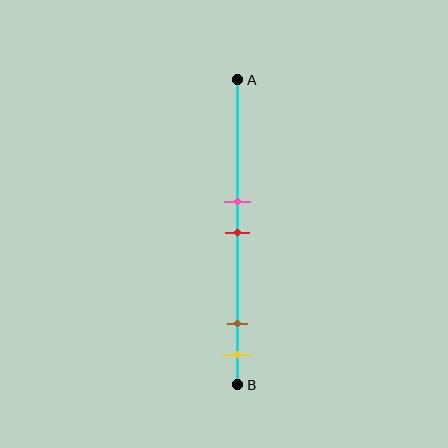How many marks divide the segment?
There are 4 marks dividing the segment.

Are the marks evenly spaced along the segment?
No, the marks are not evenly spaced.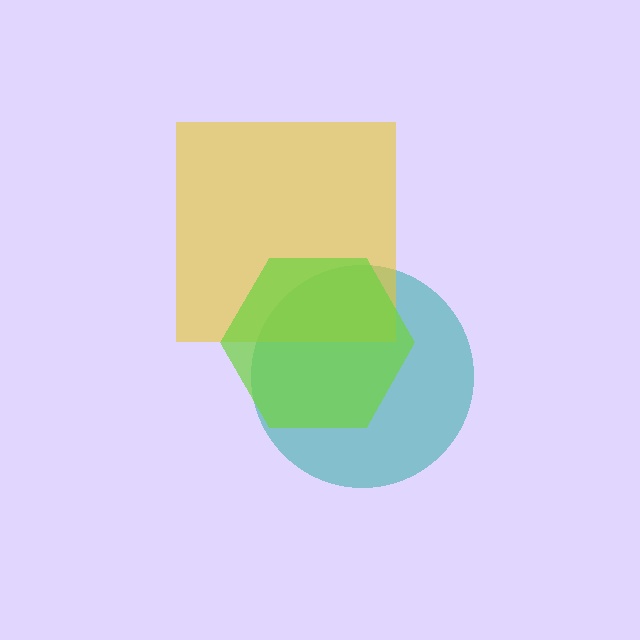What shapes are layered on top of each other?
The layered shapes are: a teal circle, a yellow square, a lime hexagon.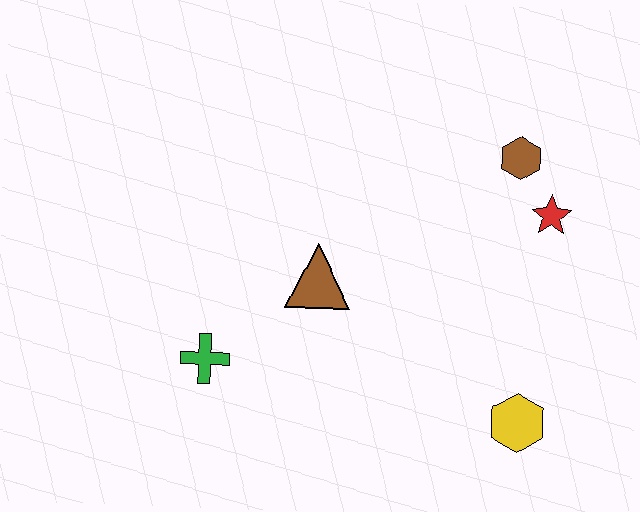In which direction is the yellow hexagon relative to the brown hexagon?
The yellow hexagon is below the brown hexagon.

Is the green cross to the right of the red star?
No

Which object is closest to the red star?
The brown hexagon is closest to the red star.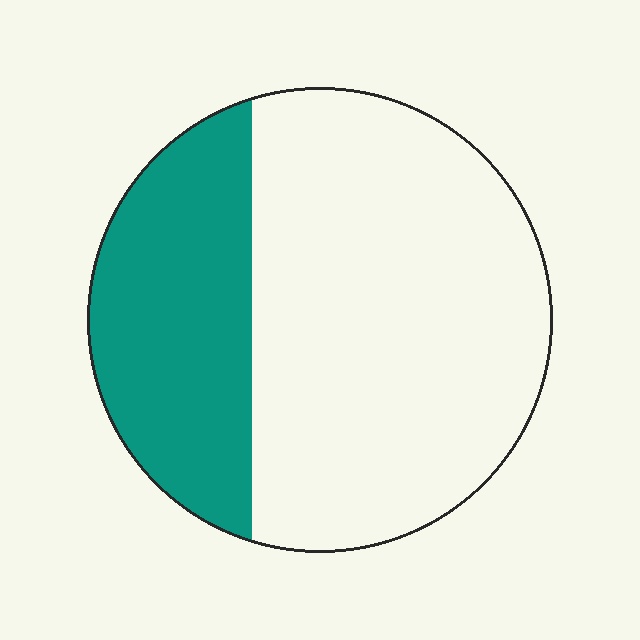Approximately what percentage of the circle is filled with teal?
Approximately 30%.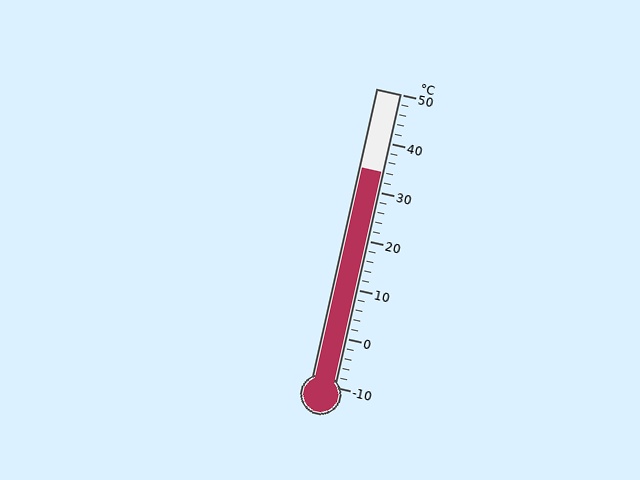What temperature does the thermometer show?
The thermometer shows approximately 34°C.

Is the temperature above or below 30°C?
The temperature is above 30°C.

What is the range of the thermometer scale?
The thermometer scale ranges from -10°C to 50°C.